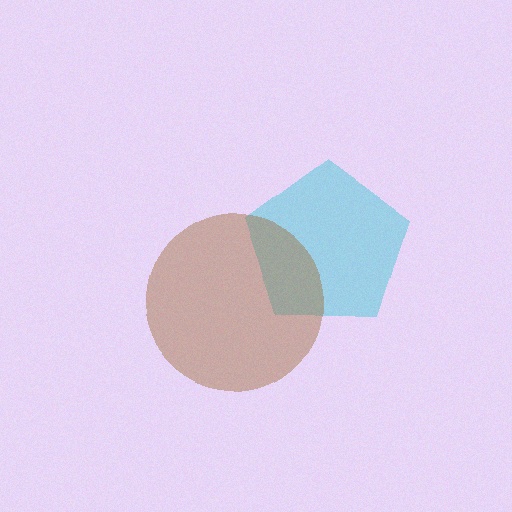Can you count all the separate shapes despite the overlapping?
Yes, there are 2 separate shapes.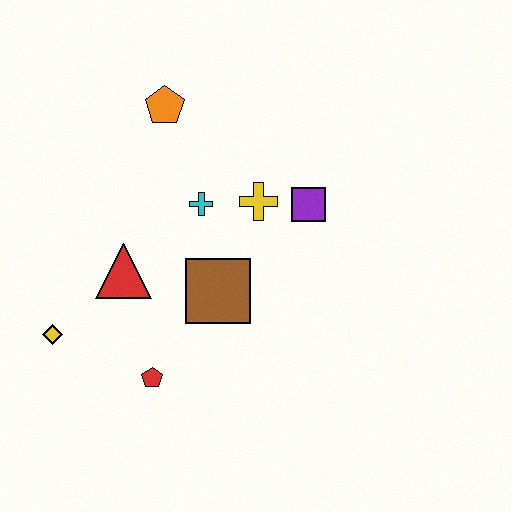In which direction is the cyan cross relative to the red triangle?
The cyan cross is to the right of the red triangle.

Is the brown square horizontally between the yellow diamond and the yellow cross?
Yes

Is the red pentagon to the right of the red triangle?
Yes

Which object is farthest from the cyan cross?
The yellow diamond is farthest from the cyan cross.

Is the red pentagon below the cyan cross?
Yes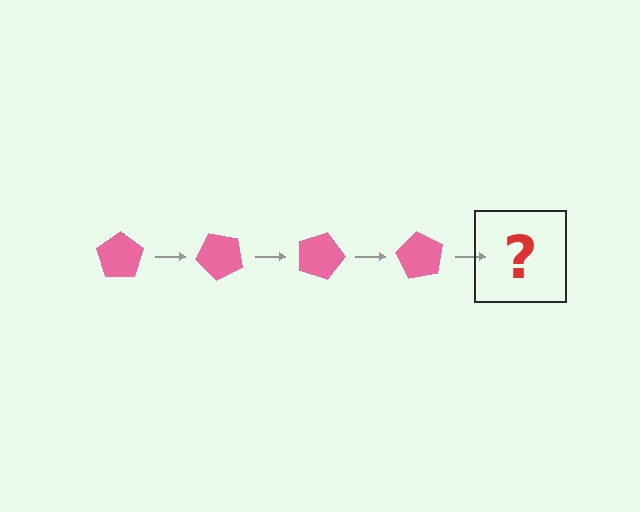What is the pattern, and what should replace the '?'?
The pattern is that the pentagon rotates 45 degrees each step. The '?' should be a pink pentagon rotated 180 degrees.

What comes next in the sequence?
The next element should be a pink pentagon rotated 180 degrees.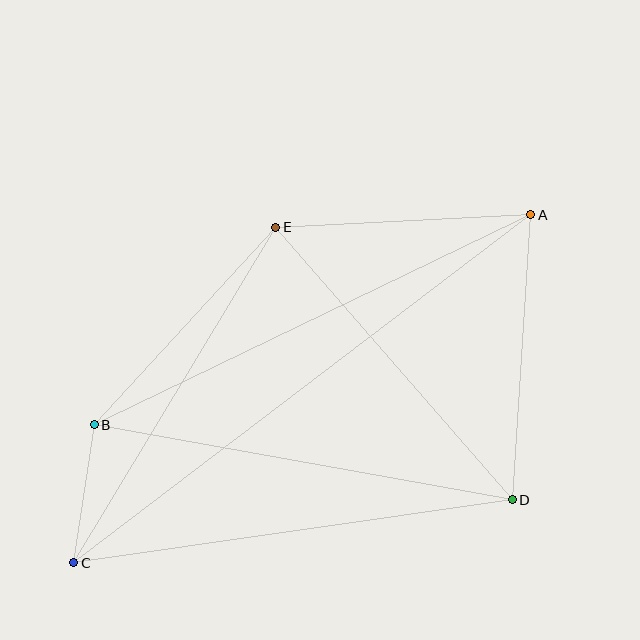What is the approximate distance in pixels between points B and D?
The distance between B and D is approximately 424 pixels.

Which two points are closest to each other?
Points B and C are closest to each other.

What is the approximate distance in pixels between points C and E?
The distance between C and E is approximately 392 pixels.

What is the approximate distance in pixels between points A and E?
The distance between A and E is approximately 255 pixels.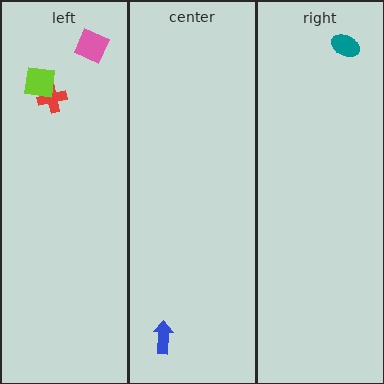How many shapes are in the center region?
1.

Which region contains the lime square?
The left region.